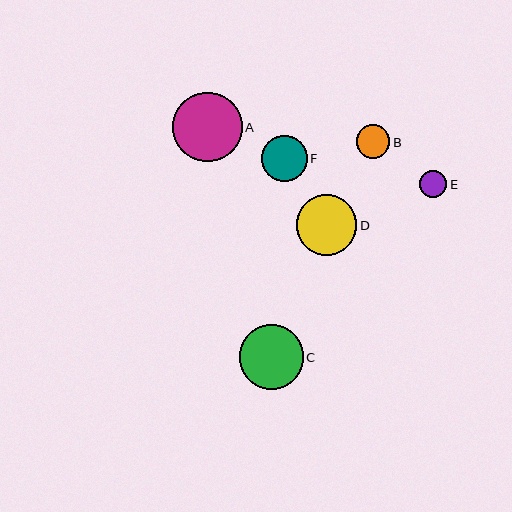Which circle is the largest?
Circle A is the largest with a size of approximately 69 pixels.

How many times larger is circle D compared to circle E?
Circle D is approximately 2.2 times the size of circle E.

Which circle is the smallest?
Circle E is the smallest with a size of approximately 27 pixels.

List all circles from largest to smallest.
From largest to smallest: A, C, D, F, B, E.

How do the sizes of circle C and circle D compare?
Circle C and circle D are approximately the same size.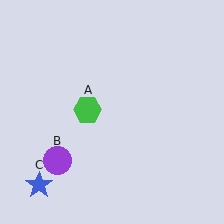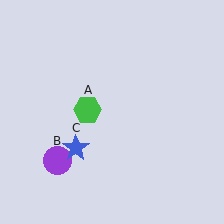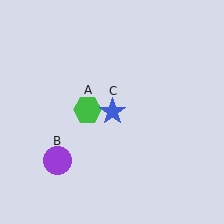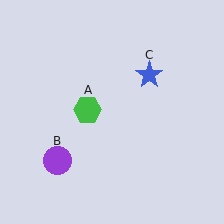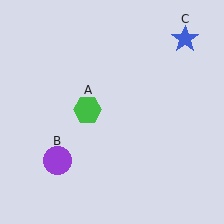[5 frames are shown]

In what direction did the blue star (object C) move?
The blue star (object C) moved up and to the right.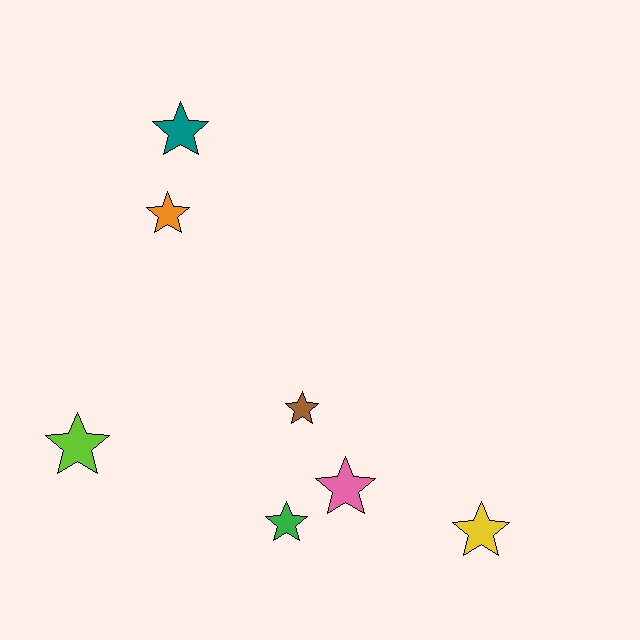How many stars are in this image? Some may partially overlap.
There are 7 stars.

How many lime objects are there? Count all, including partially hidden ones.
There is 1 lime object.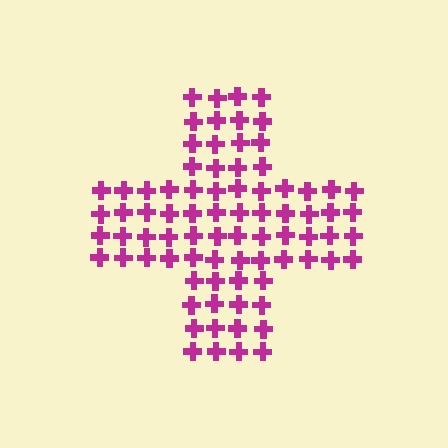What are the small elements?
The small elements are crosses.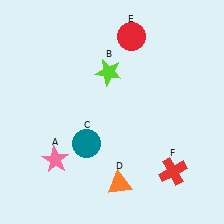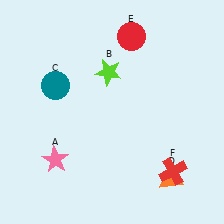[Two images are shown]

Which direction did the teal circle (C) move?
The teal circle (C) moved up.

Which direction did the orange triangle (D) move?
The orange triangle (D) moved right.